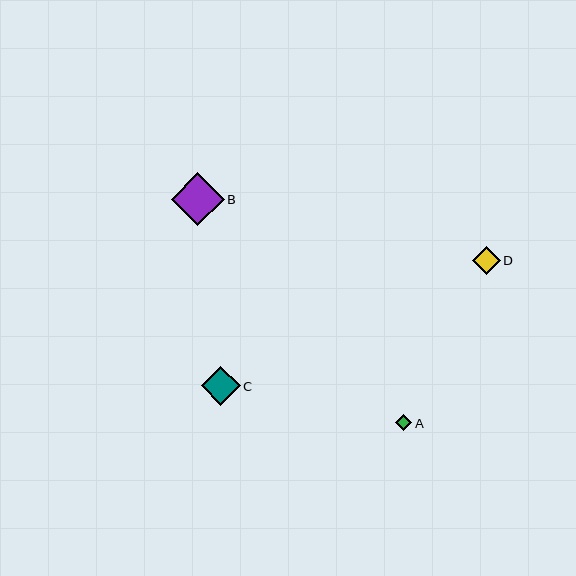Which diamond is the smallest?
Diamond A is the smallest with a size of approximately 16 pixels.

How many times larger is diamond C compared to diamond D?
Diamond C is approximately 1.4 times the size of diamond D.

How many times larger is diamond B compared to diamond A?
Diamond B is approximately 3.3 times the size of diamond A.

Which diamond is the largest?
Diamond B is the largest with a size of approximately 53 pixels.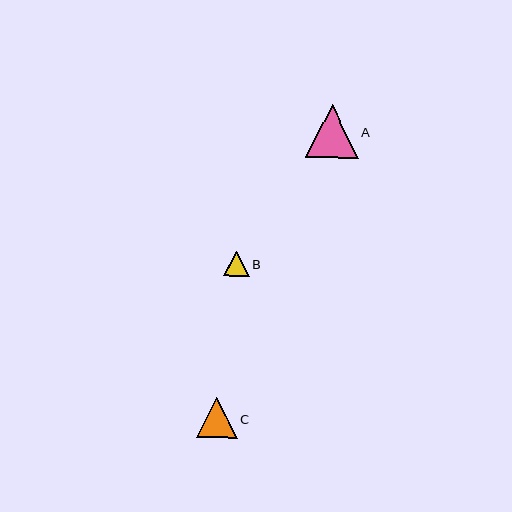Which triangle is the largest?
Triangle A is the largest with a size of approximately 53 pixels.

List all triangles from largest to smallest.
From largest to smallest: A, C, B.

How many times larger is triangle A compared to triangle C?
Triangle A is approximately 1.3 times the size of triangle C.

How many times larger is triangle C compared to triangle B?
Triangle C is approximately 1.6 times the size of triangle B.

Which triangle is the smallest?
Triangle B is the smallest with a size of approximately 26 pixels.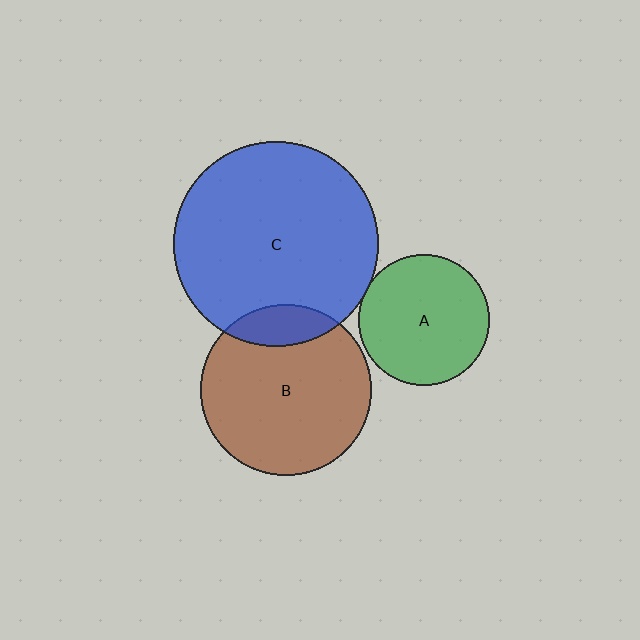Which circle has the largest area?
Circle C (blue).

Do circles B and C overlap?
Yes.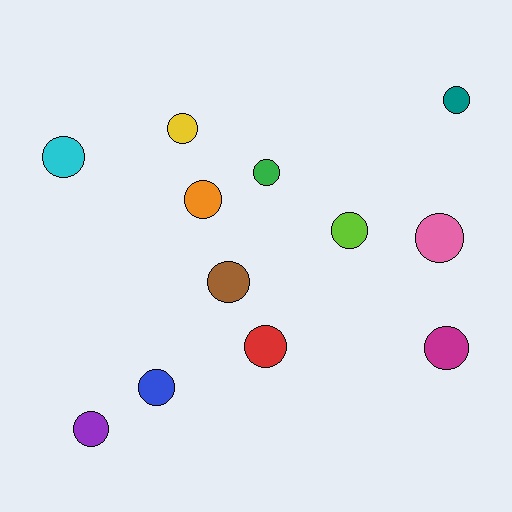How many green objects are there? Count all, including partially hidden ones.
There is 1 green object.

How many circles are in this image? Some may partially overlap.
There are 12 circles.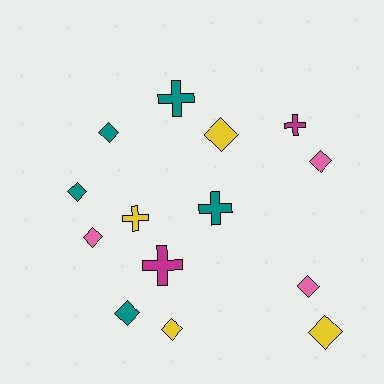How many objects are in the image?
There are 14 objects.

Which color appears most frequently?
Teal, with 5 objects.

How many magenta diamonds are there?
There are no magenta diamonds.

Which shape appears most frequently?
Diamond, with 9 objects.